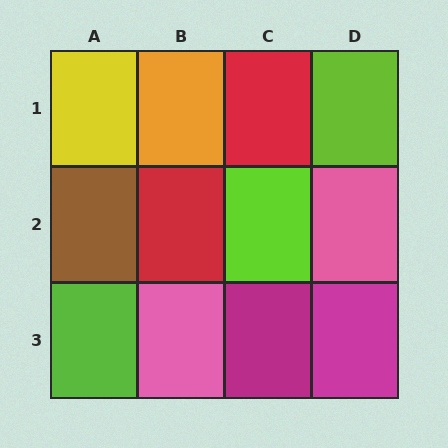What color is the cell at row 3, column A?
Lime.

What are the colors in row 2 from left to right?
Brown, red, lime, pink.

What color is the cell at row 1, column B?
Orange.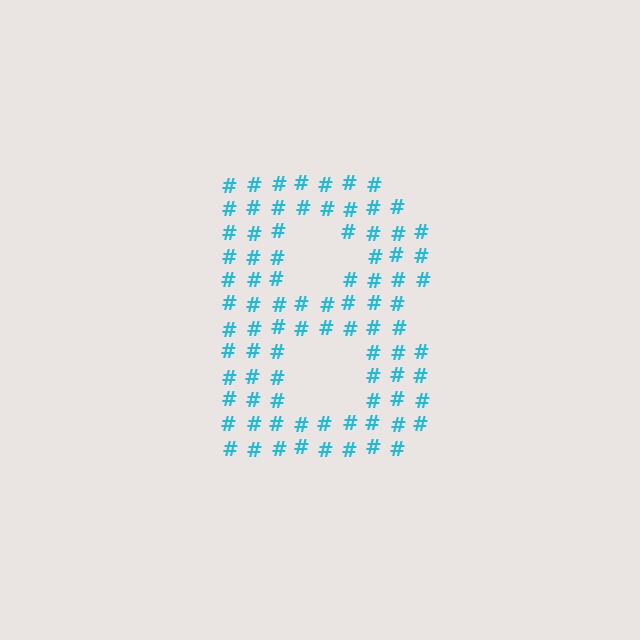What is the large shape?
The large shape is the letter B.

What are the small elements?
The small elements are hash symbols.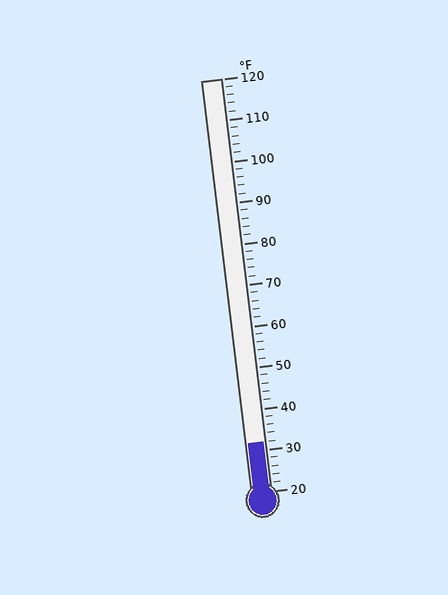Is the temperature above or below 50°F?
The temperature is below 50°F.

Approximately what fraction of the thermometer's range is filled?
The thermometer is filled to approximately 10% of its range.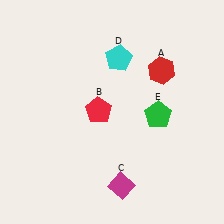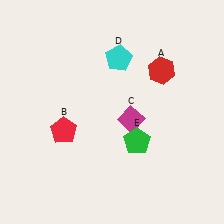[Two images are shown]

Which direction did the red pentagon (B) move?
The red pentagon (B) moved left.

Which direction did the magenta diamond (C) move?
The magenta diamond (C) moved up.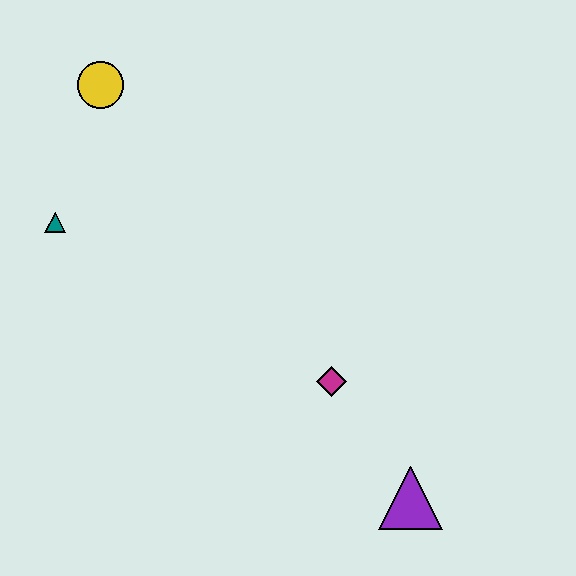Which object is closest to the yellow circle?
The teal triangle is closest to the yellow circle.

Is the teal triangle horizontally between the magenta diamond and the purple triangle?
No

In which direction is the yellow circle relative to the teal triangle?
The yellow circle is above the teal triangle.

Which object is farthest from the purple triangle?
The yellow circle is farthest from the purple triangle.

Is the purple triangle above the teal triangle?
No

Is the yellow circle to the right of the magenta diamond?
No